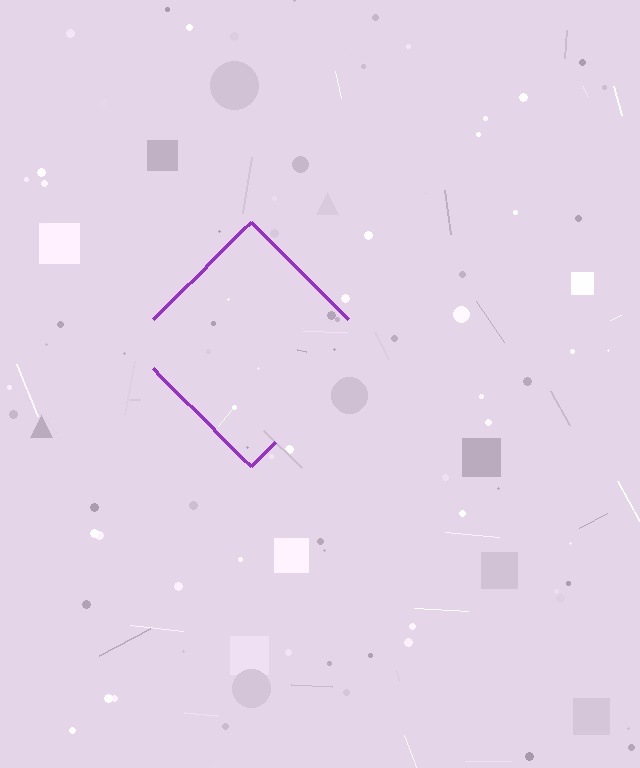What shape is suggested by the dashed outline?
The dashed outline suggests a diamond.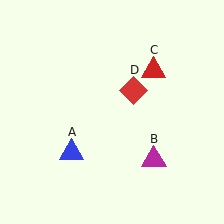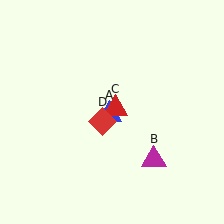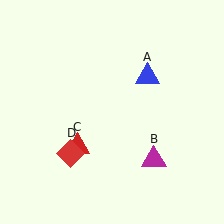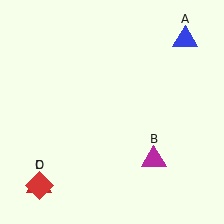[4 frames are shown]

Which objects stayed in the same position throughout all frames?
Magenta triangle (object B) remained stationary.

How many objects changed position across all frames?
3 objects changed position: blue triangle (object A), red triangle (object C), red diamond (object D).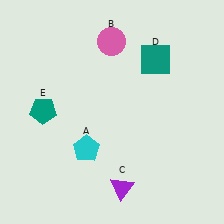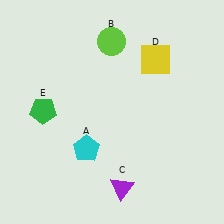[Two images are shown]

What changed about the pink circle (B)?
In Image 1, B is pink. In Image 2, it changed to lime.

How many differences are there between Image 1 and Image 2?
There are 3 differences between the two images.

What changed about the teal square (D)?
In Image 1, D is teal. In Image 2, it changed to yellow.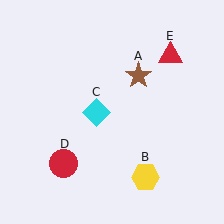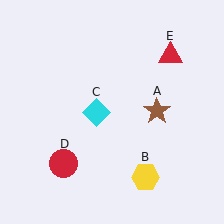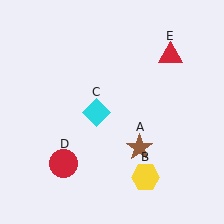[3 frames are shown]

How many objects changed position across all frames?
1 object changed position: brown star (object A).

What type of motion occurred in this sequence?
The brown star (object A) rotated clockwise around the center of the scene.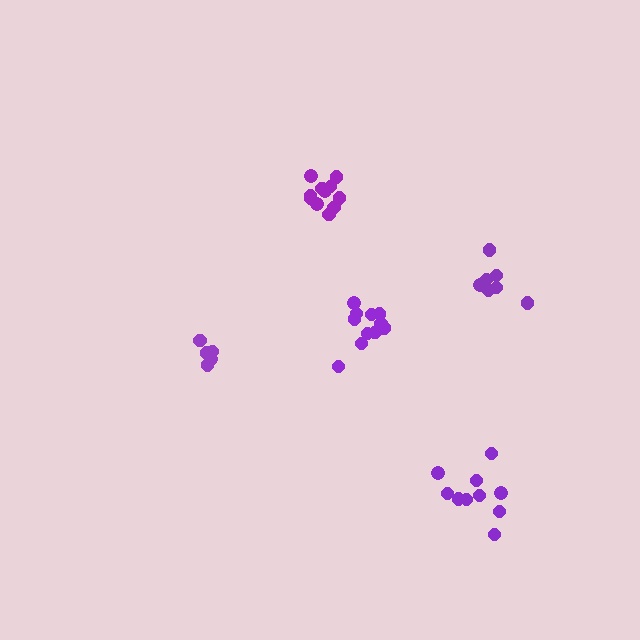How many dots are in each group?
Group 1: 11 dots, Group 2: 11 dots, Group 3: 10 dots, Group 4: 8 dots, Group 5: 5 dots (45 total).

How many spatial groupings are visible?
There are 5 spatial groupings.